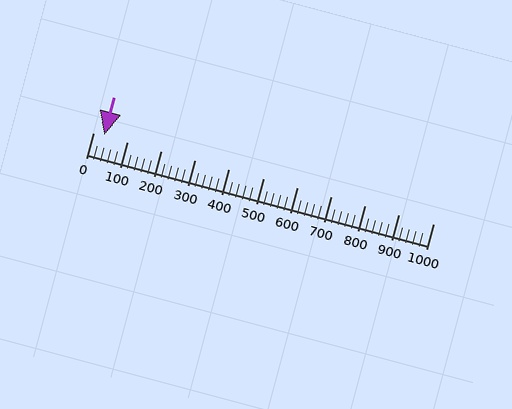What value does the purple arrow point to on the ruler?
The purple arrow points to approximately 31.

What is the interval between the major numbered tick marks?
The major tick marks are spaced 100 units apart.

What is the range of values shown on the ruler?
The ruler shows values from 0 to 1000.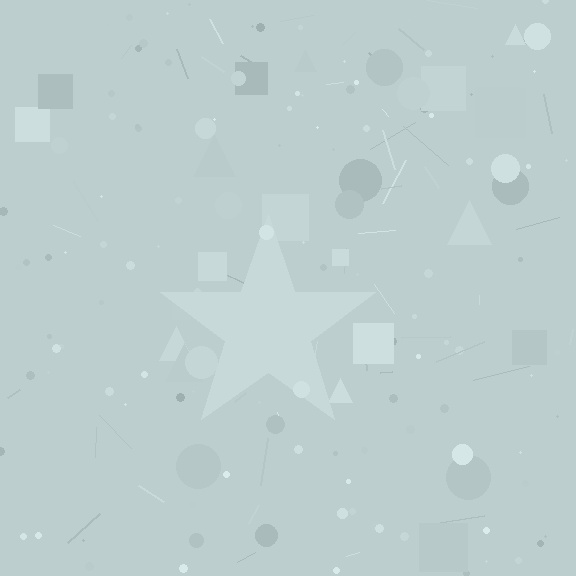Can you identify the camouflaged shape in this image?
The camouflaged shape is a star.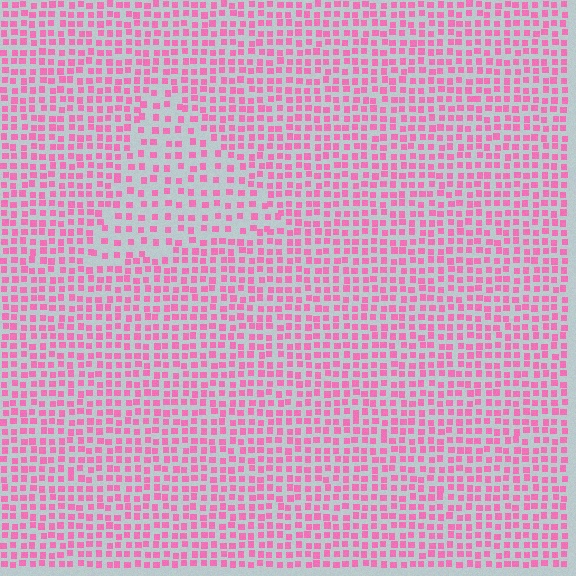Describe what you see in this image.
The image contains small pink elements arranged at two different densities. A triangle-shaped region is visible where the elements are less densely packed than the surrounding area.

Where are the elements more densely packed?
The elements are more densely packed outside the triangle boundary.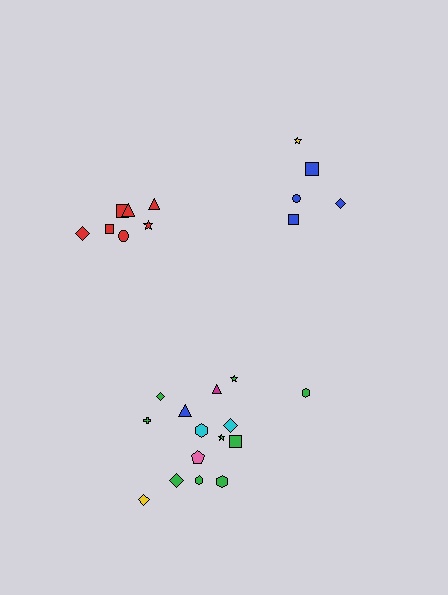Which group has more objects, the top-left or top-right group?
The top-left group.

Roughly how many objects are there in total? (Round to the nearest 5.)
Roughly 25 objects in total.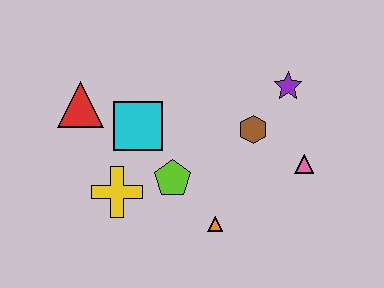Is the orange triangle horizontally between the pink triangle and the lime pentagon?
Yes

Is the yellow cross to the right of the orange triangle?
No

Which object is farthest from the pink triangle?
The red triangle is farthest from the pink triangle.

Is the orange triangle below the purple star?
Yes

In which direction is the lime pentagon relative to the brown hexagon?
The lime pentagon is to the left of the brown hexagon.